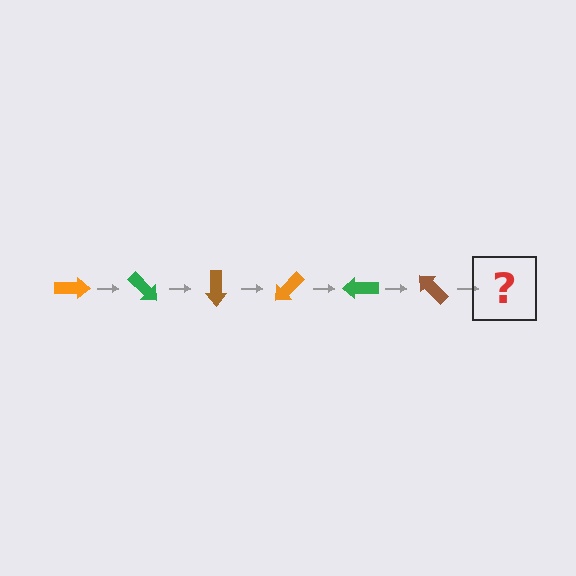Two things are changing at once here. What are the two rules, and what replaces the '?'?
The two rules are that it rotates 45 degrees each step and the color cycles through orange, green, and brown. The '?' should be an orange arrow, rotated 270 degrees from the start.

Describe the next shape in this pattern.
It should be an orange arrow, rotated 270 degrees from the start.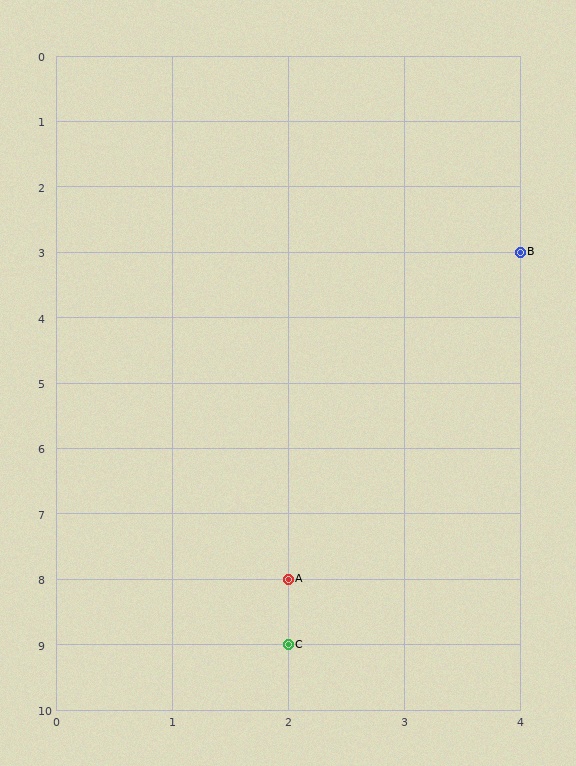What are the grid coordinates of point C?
Point C is at grid coordinates (2, 9).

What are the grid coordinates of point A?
Point A is at grid coordinates (2, 8).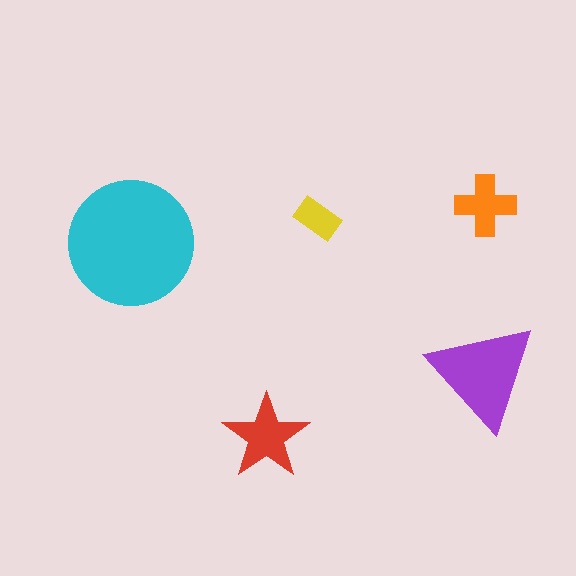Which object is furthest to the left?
The cyan circle is leftmost.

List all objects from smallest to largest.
The yellow rectangle, the orange cross, the red star, the purple triangle, the cyan circle.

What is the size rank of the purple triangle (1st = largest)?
2nd.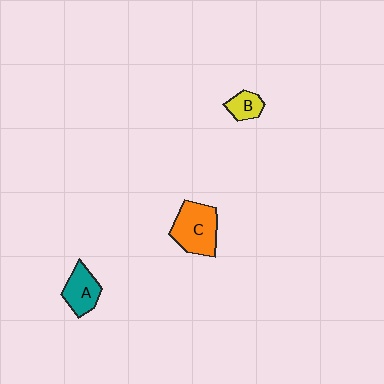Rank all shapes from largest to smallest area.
From largest to smallest: C (orange), A (teal), B (yellow).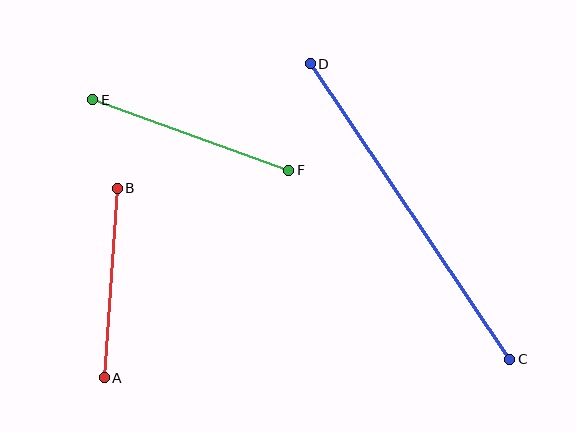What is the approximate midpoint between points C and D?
The midpoint is at approximately (410, 211) pixels.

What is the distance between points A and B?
The distance is approximately 190 pixels.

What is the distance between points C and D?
The distance is approximately 357 pixels.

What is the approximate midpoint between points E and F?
The midpoint is at approximately (191, 135) pixels.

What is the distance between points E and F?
The distance is approximately 208 pixels.